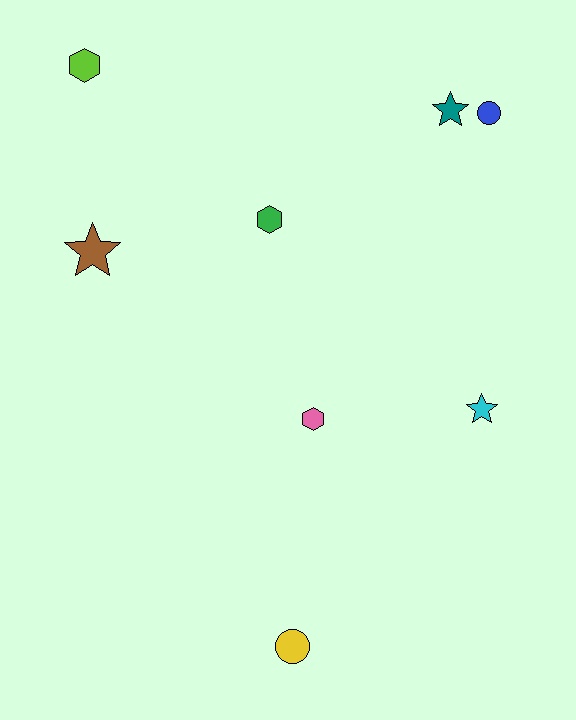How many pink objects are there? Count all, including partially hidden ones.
There is 1 pink object.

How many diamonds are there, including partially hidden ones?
There are no diamonds.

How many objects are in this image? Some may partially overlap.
There are 8 objects.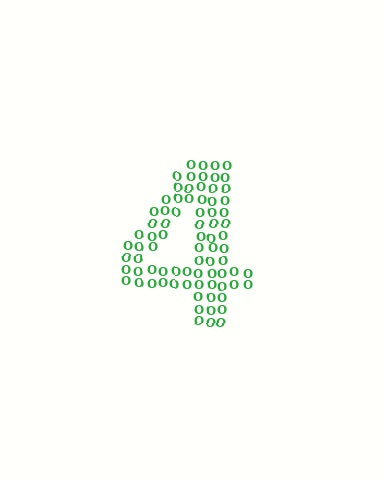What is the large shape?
The large shape is the digit 4.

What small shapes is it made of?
It is made of small letter O's.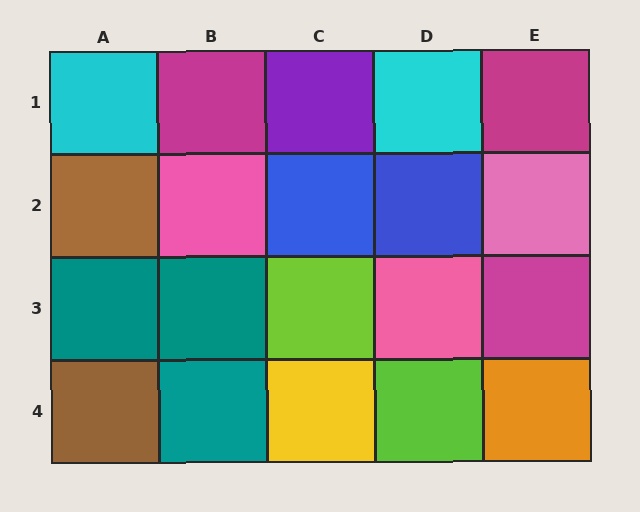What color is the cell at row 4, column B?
Teal.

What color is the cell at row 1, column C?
Purple.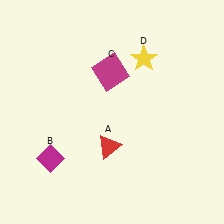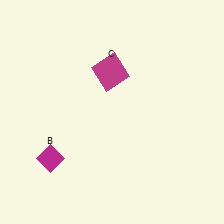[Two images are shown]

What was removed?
The red triangle (A), the yellow star (D) were removed in Image 2.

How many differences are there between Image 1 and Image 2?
There are 2 differences between the two images.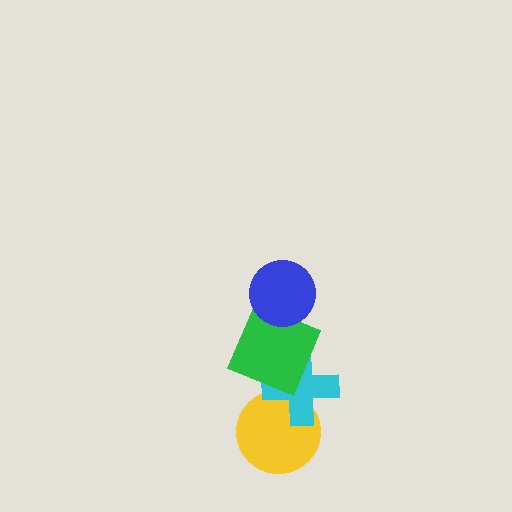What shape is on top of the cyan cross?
The green square is on top of the cyan cross.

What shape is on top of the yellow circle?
The cyan cross is on top of the yellow circle.